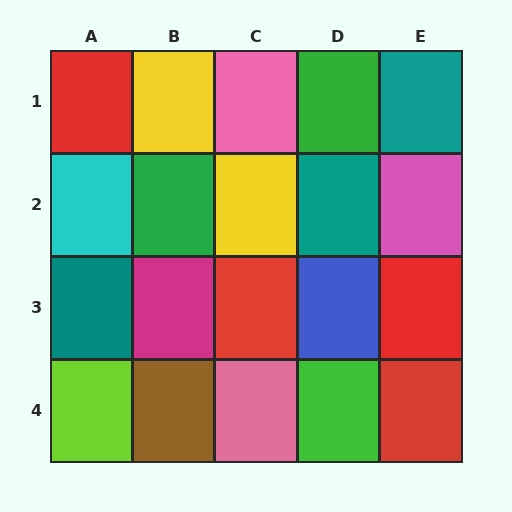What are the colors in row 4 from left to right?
Lime, brown, pink, green, red.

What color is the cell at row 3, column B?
Magenta.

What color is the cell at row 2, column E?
Pink.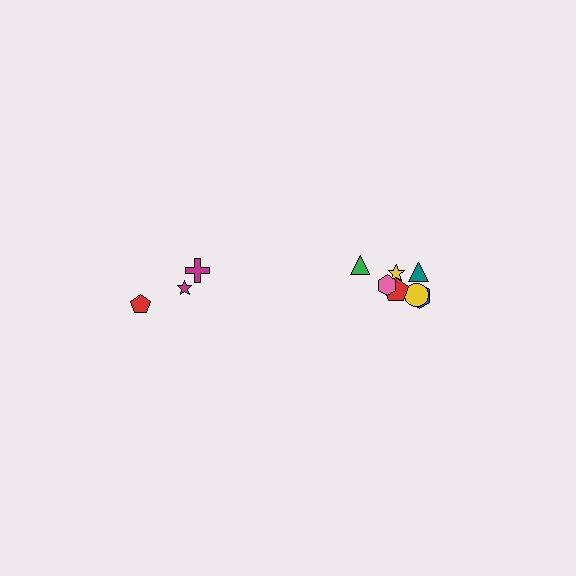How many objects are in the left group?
There are 3 objects.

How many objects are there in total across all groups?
There are 10 objects.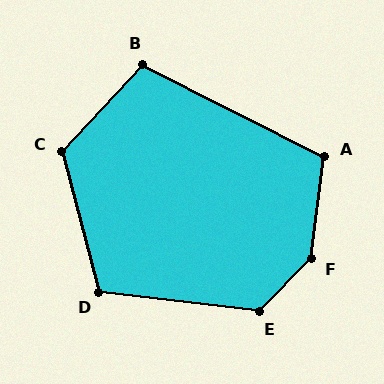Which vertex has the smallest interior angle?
B, at approximately 106 degrees.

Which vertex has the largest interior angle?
F, at approximately 142 degrees.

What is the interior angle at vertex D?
Approximately 112 degrees (obtuse).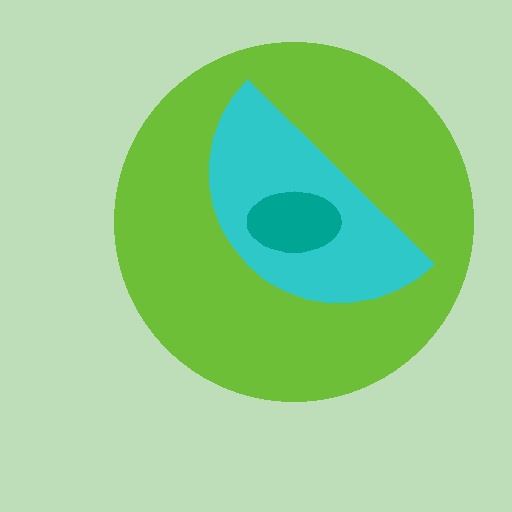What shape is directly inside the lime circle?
The cyan semicircle.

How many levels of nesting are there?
3.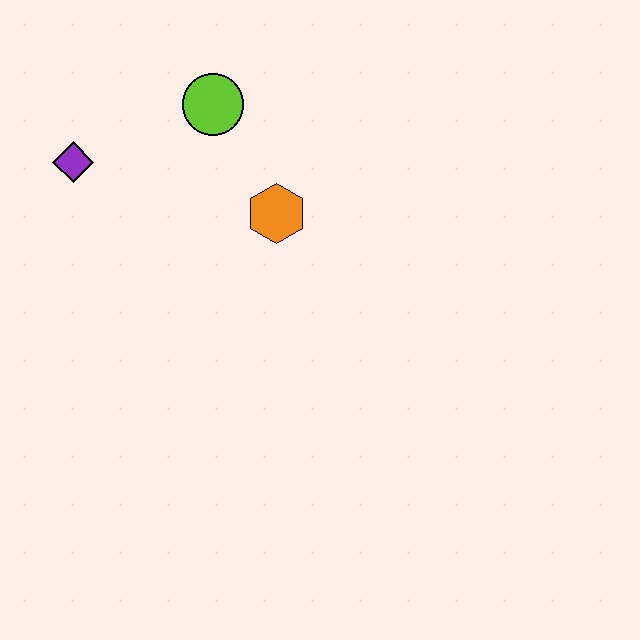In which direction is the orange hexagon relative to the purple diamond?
The orange hexagon is to the right of the purple diamond.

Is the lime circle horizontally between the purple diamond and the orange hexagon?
Yes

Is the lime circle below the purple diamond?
No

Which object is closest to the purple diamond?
The lime circle is closest to the purple diamond.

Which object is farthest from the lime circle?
The purple diamond is farthest from the lime circle.